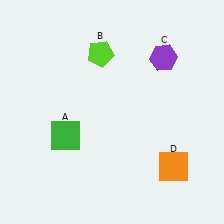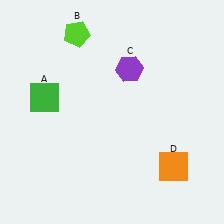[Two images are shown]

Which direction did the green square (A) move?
The green square (A) moved up.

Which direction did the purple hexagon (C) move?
The purple hexagon (C) moved left.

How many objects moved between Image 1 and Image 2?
3 objects moved between the two images.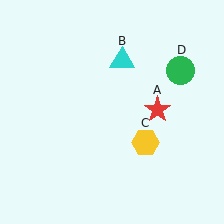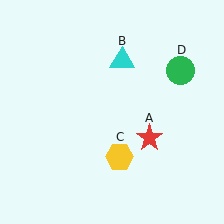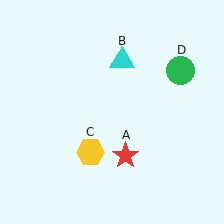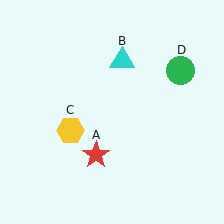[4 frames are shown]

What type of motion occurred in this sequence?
The red star (object A), yellow hexagon (object C) rotated clockwise around the center of the scene.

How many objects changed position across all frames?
2 objects changed position: red star (object A), yellow hexagon (object C).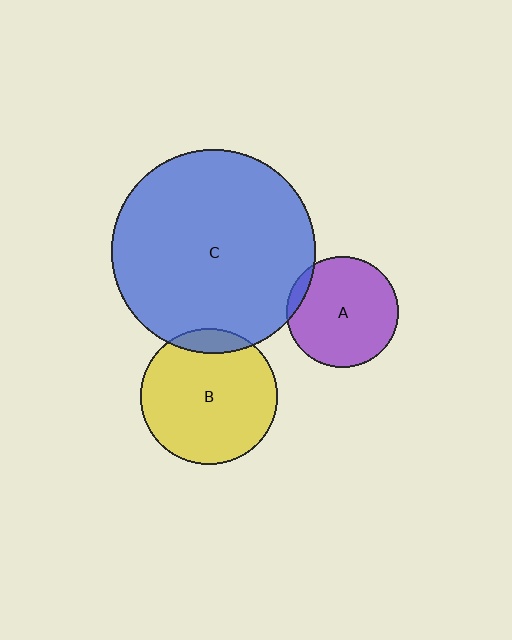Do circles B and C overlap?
Yes.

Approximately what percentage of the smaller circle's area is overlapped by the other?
Approximately 10%.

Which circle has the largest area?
Circle C (blue).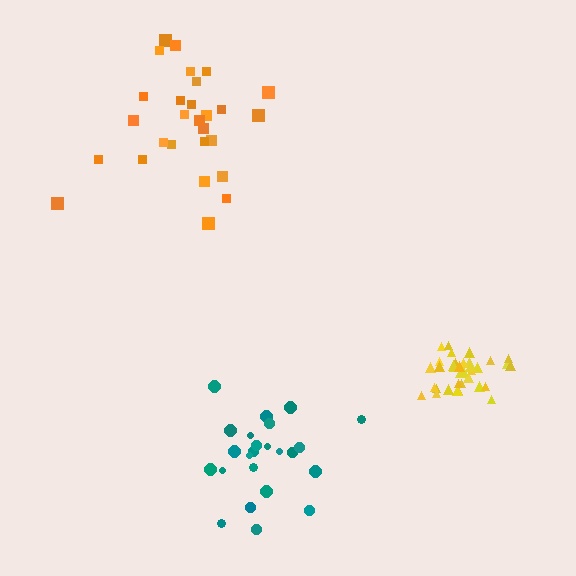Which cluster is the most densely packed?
Yellow.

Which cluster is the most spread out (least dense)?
Orange.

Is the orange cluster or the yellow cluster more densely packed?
Yellow.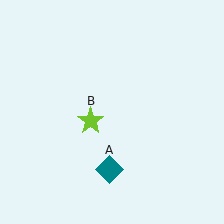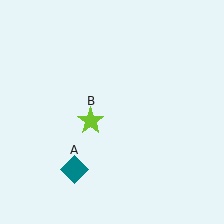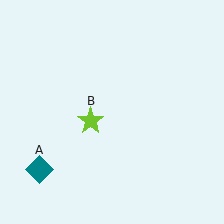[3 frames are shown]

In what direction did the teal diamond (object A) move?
The teal diamond (object A) moved left.